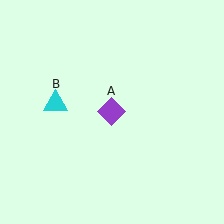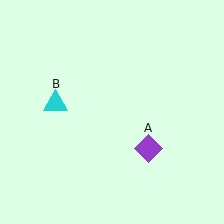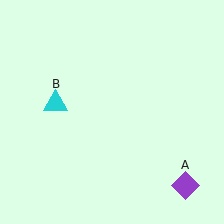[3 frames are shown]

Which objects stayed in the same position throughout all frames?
Cyan triangle (object B) remained stationary.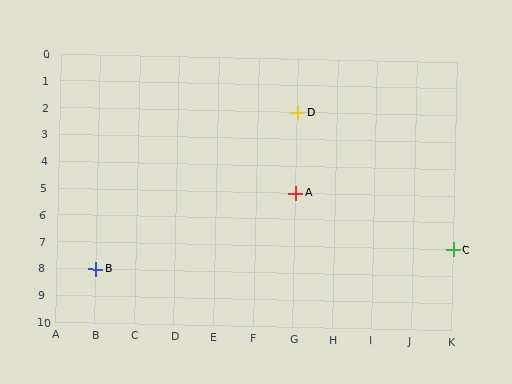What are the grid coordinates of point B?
Point B is at grid coordinates (B, 8).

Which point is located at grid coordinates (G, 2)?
Point D is at (G, 2).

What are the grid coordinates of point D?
Point D is at grid coordinates (G, 2).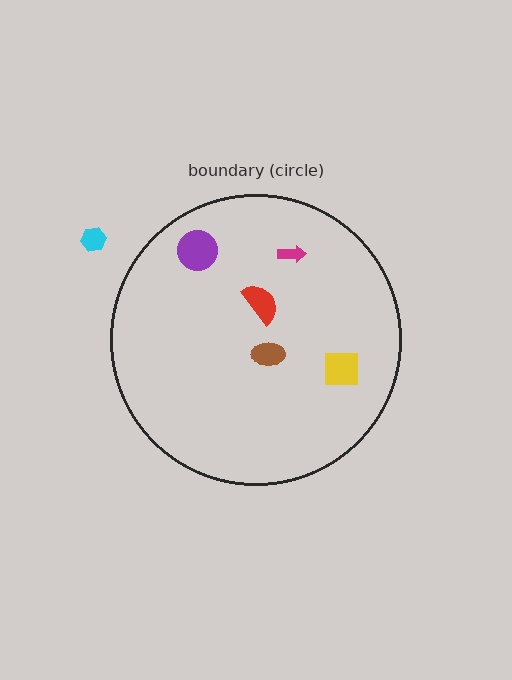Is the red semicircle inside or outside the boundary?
Inside.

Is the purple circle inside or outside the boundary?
Inside.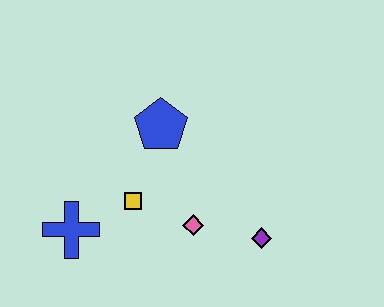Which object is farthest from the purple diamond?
The blue cross is farthest from the purple diamond.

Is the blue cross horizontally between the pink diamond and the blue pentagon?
No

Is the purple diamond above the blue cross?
No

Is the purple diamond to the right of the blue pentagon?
Yes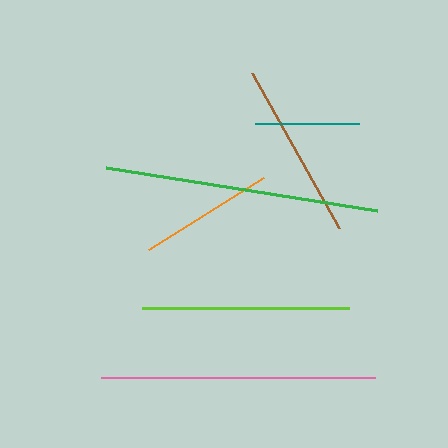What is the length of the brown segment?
The brown segment is approximately 178 pixels long.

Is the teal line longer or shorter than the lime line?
The lime line is longer than the teal line.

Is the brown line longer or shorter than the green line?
The green line is longer than the brown line.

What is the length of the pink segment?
The pink segment is approximately 274 pixels long.